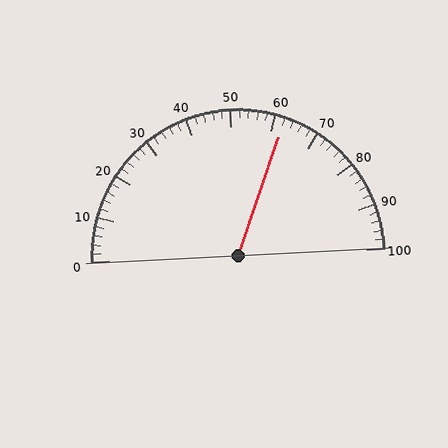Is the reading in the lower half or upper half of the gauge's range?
The reading is in the upper half of the range (0 to 100).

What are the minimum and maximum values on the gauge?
The gauge ranges from 0 to 100.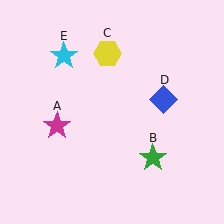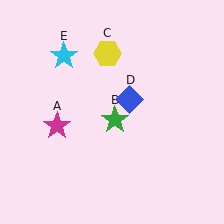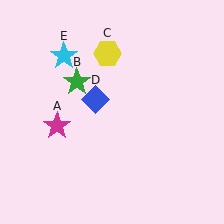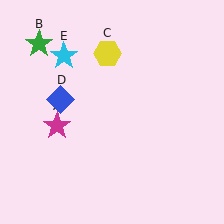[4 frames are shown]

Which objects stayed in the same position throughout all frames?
Magenta star (object A) and yellow hexagon (object C) and cyan star (object E) remained stationary.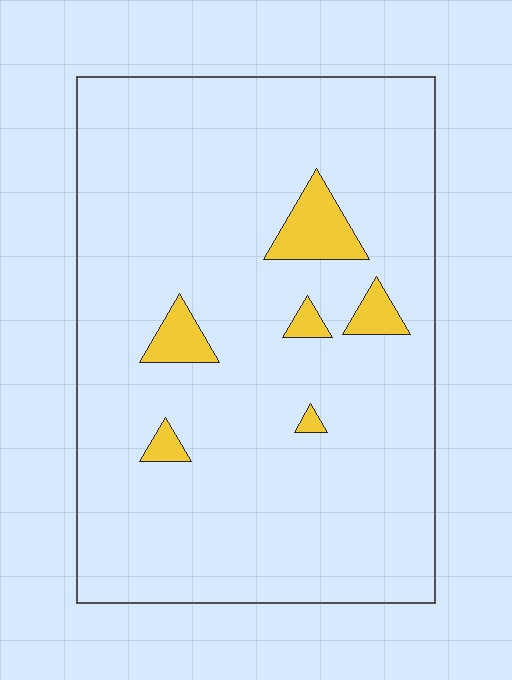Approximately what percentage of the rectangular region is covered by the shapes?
Approximately 5%.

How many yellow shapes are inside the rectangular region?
6.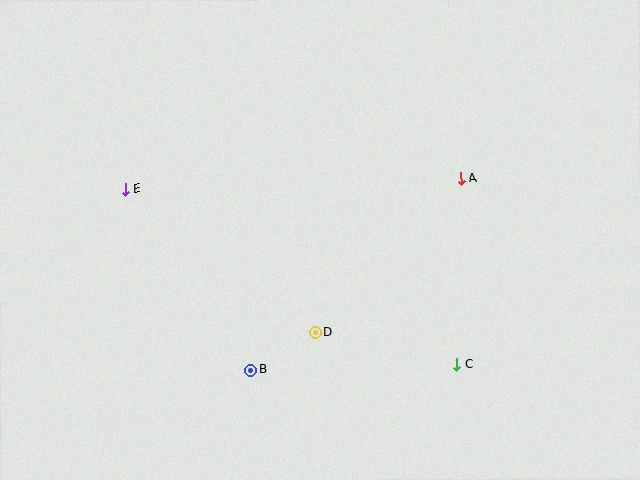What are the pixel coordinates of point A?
Point A is at (461, 178).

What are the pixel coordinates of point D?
Point D is at (315, 332).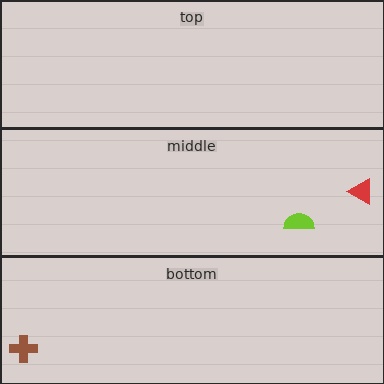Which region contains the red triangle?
The middle region.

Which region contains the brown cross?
The bottom region.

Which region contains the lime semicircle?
The middle region.